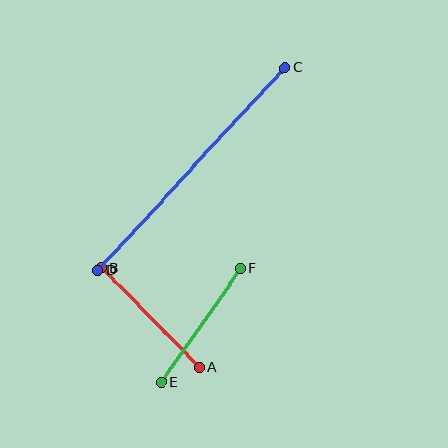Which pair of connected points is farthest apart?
Points C and D are farthest apart.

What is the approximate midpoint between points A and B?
The midpoint is at approximately (151, 318) pixels.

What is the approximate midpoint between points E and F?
The midpoint is at approximately (201, 325) pixels.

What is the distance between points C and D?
The distance is approximately 275 pixels.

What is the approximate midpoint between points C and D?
The midpoint is at approximately (191, 169) pixels.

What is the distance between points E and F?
The distance is approximately 139 pixels.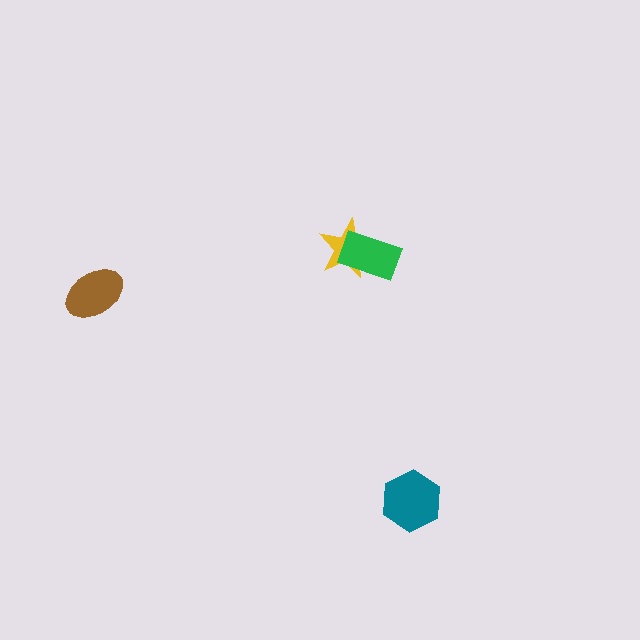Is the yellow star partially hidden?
Yes, it is partially covered by another shape.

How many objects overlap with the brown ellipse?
0 objects overlap with the brown ellipse.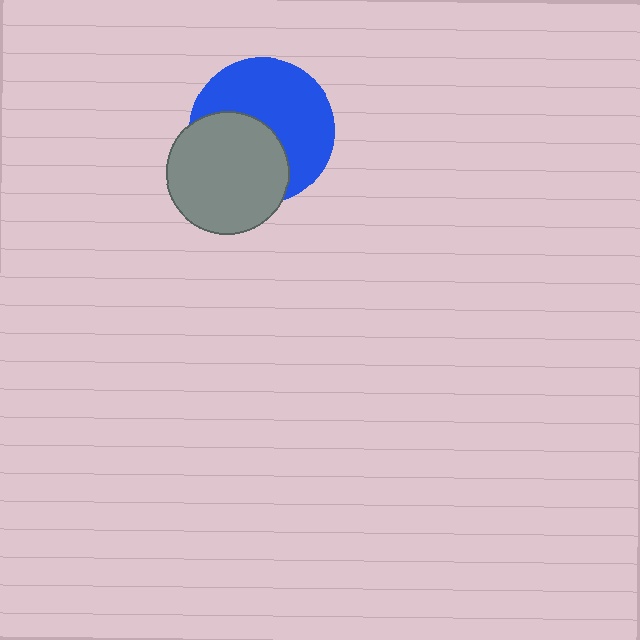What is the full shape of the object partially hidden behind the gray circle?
The partially hidden object is a blue circle.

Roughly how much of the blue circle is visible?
About half of it is visible (roughly 58%).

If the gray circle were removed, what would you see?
You would see the complete blue circle.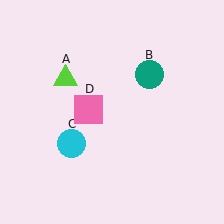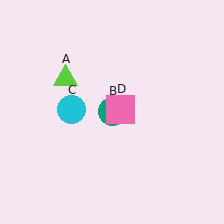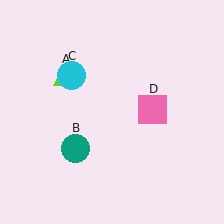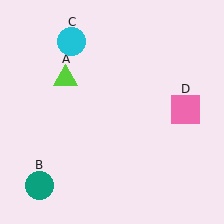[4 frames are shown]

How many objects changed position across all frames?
3 objects changed position: teal circle (object B), cyan circle (object C), pink square (object D).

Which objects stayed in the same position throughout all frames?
Lime triangle (object A) remained stationary.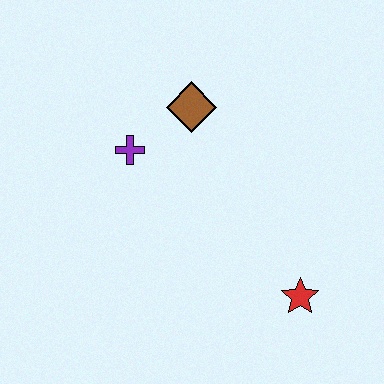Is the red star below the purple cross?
Yes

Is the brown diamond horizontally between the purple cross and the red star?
Yes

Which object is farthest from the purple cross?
The red star is farthest from the purple cross.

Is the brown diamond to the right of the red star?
No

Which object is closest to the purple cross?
The brown diamond is closest to the purple cross.